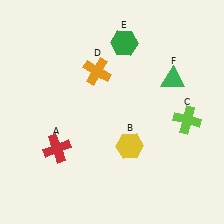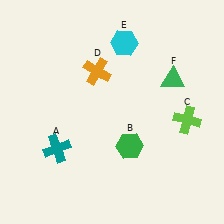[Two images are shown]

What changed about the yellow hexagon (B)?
In Image 1, B is yellow. In Image 2, it changed to green.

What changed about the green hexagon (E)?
In Image 1, E is green. In Image 2, it changed to cyan.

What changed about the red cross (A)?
In Image 1, A is red. In Image 2, it changed to teal.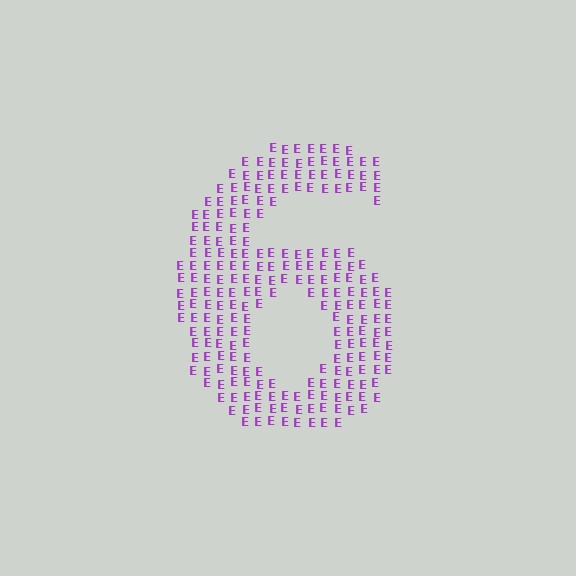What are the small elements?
The small elements are letter E's.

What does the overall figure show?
The overall figure shows the digit 6.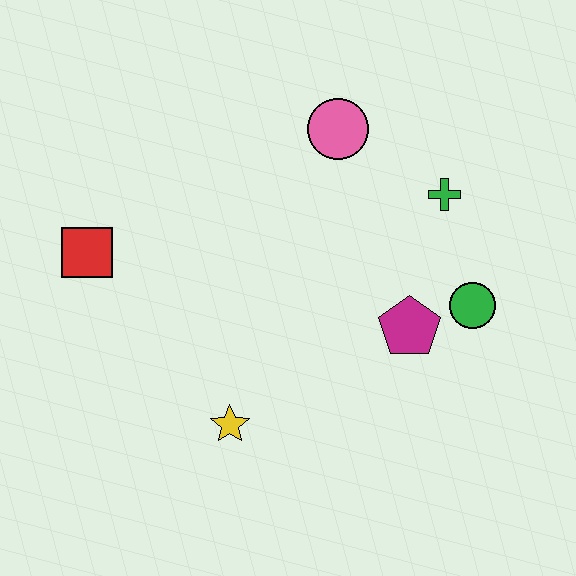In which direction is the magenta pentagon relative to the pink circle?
The magenta pentagon is below the pink circle.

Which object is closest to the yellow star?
The magenta pentagon is closest to the yellow star.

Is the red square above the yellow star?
Yes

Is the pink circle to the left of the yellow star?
No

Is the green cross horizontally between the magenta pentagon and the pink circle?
No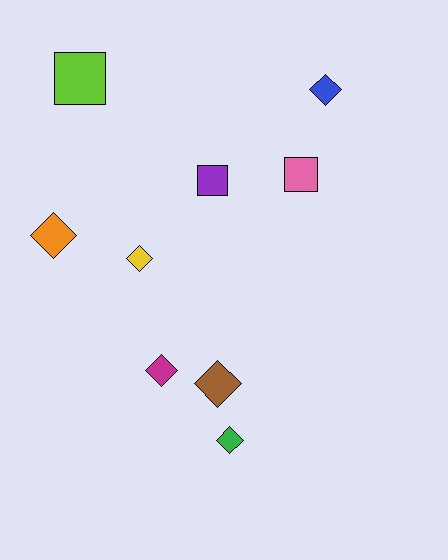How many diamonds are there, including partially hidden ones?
There are 6 diamonds.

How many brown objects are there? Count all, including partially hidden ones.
There is 1 brown object.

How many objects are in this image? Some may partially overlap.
There are 9 objects.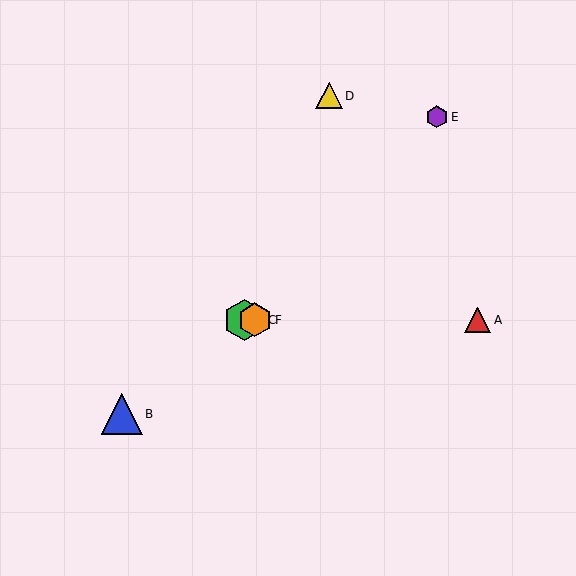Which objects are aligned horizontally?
Objects A, C, F are aligned horizontally.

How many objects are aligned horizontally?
3 objects (A, C, F) are aligned horizontally.